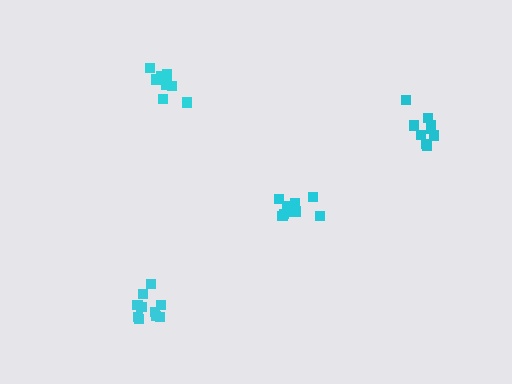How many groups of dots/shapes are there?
There are 4 groups.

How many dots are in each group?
Group 1: 10 dots, Group 2: 9 dots, Group 3: 10 dots, Group 4: 9 dots (38 total).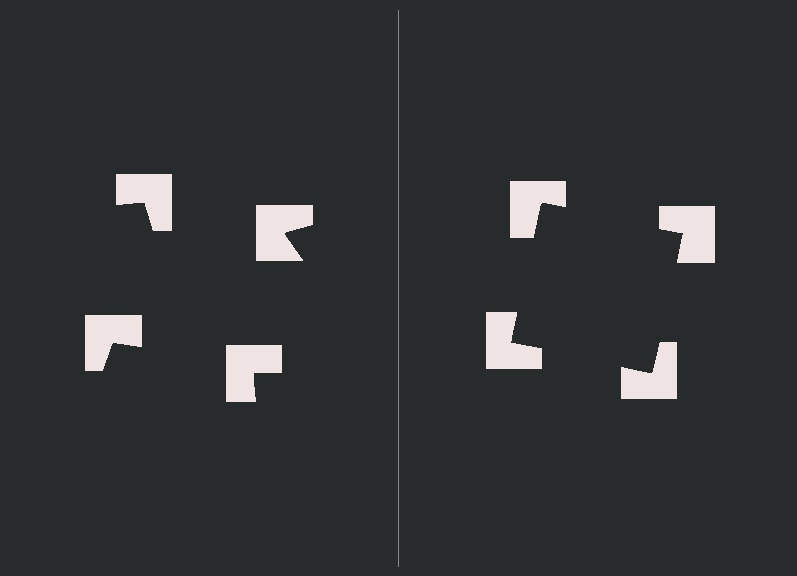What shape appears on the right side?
An illusory square.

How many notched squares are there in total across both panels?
8 — 4 on each side.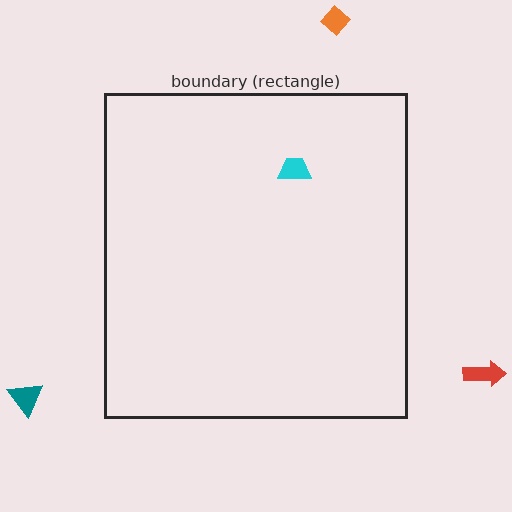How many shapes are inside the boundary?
1 inside, 3 outside.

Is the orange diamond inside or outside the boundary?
Outside.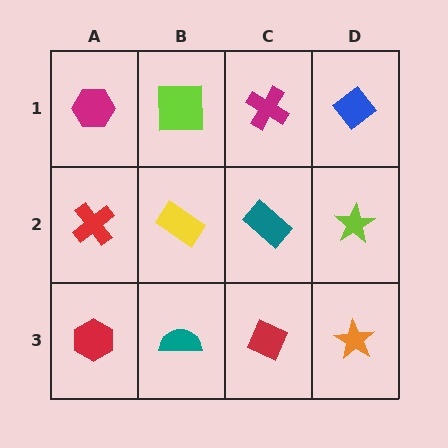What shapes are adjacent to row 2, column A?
A magenta hexagon (row 1, column A), a red hexagon (row 3, column A), a yellow rectangle (row 2, column B).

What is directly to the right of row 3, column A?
A teal semicircle.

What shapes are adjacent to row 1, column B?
A yellow rectangle (row 2, column B), a magenta hexagon (row 1, column A), a magenta cross (row 1, column C).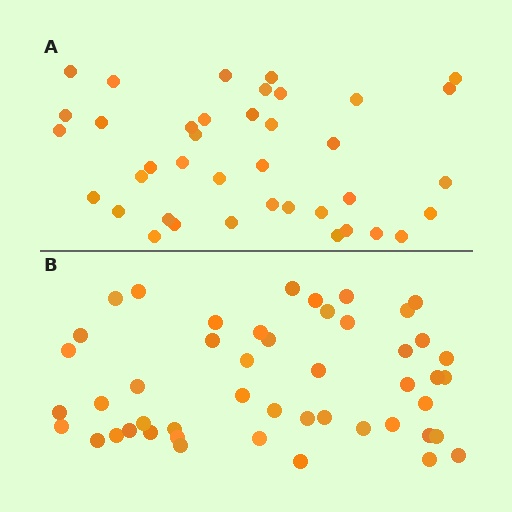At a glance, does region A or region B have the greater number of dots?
Region B (the bottom region) has more dots.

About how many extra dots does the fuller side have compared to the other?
Region B has roughly 8 or so more dots than region A.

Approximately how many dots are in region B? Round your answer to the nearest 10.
About 50 dots. (The exact count is 48, which rounds to 50.)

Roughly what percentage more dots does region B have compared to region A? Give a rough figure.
About 25% more.